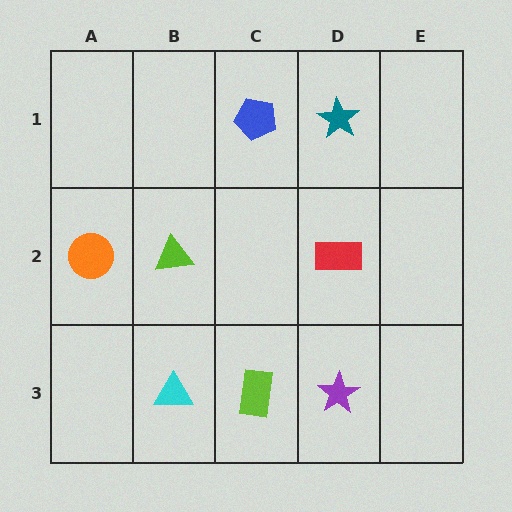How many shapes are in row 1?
2 shapes.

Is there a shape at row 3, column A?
No, that cell is empty.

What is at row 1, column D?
A teal star.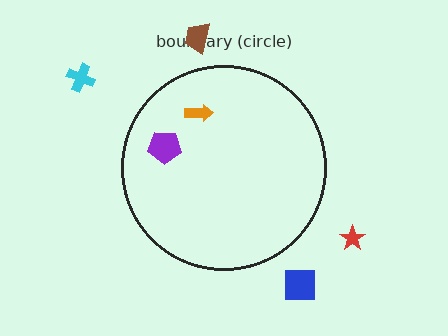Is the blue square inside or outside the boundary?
Outside.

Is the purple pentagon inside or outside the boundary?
Inside.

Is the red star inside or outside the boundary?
Outside.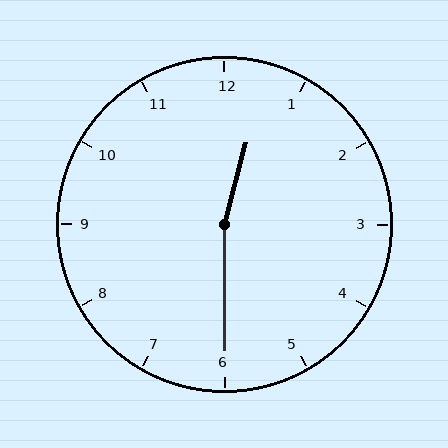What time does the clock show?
12:30.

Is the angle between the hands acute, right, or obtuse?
It is obtuse.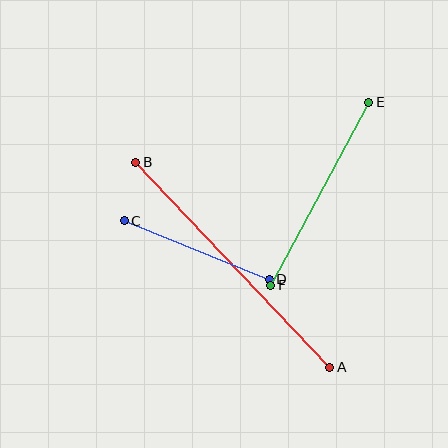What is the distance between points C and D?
The distance is approximately 156 pixels.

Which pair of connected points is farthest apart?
Points A and B are farthest apart.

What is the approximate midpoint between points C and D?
The midpoint is at approximately (197, 250) pixels.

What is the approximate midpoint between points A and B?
The midpoint is at approximately (233, 265) pixels.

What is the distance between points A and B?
The distance is approximately 282 pixels.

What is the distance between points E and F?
The distance is approximately 208 pixels.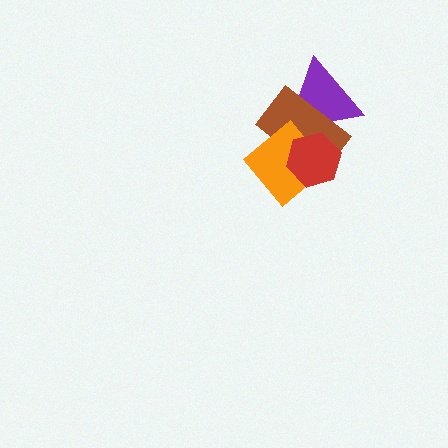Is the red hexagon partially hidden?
No, no other shape covers it.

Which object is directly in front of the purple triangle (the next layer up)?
The brown rectangle is directly in front of the purple triangle.